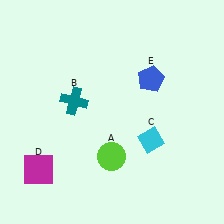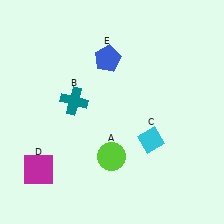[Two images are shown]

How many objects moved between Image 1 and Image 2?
1 object moved between the two images.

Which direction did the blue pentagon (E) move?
The blue pentagon (E) moved left.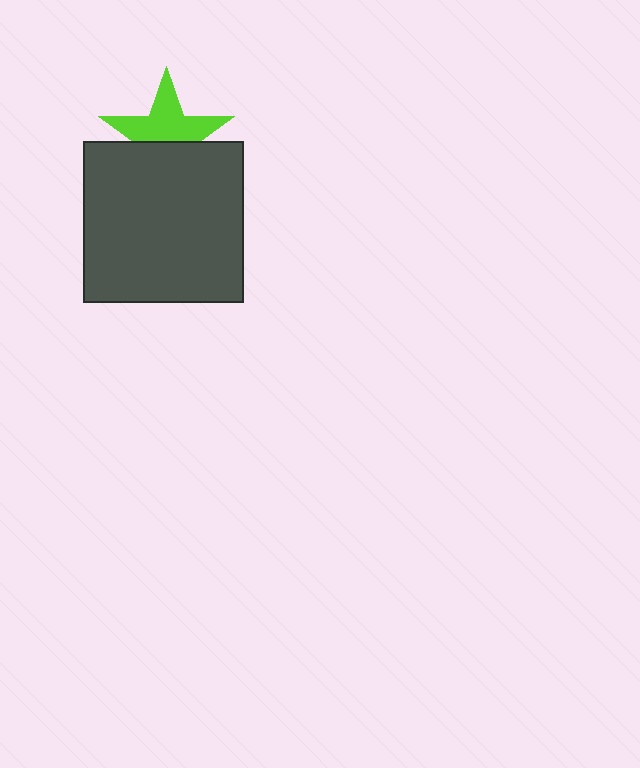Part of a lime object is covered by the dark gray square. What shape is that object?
It is a star.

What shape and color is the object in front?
The object in front is a dark gray square.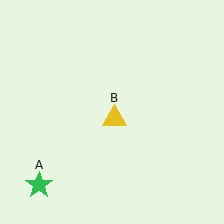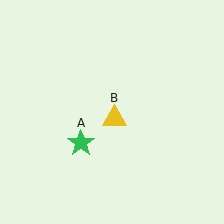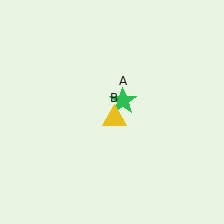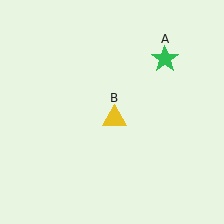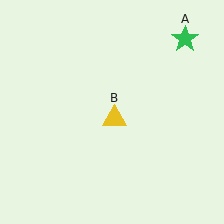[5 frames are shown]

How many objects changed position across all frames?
1 object changed position: green star (object A).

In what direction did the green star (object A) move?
The green star (object A) moved up and to the right.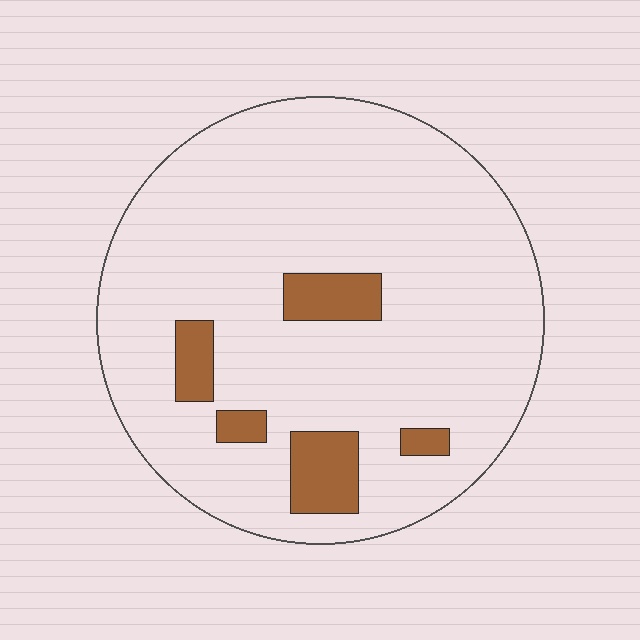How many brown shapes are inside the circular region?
5.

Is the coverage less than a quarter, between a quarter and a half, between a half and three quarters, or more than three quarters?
Less than a quarter.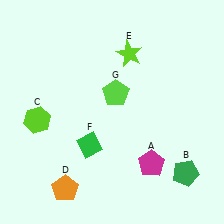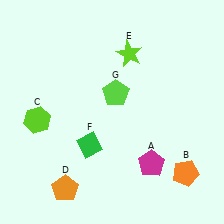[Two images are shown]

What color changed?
The pentagon (B) changed from green in Image 1 to orange in Image 2.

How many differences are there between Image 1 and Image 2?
There is 1 difference between the two images.